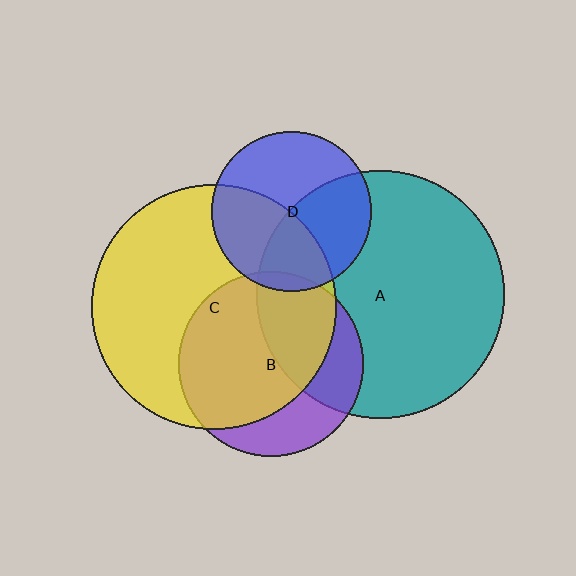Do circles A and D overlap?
Yes.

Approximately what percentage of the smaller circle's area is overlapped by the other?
Approximately 45%.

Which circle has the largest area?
Circle A (teal).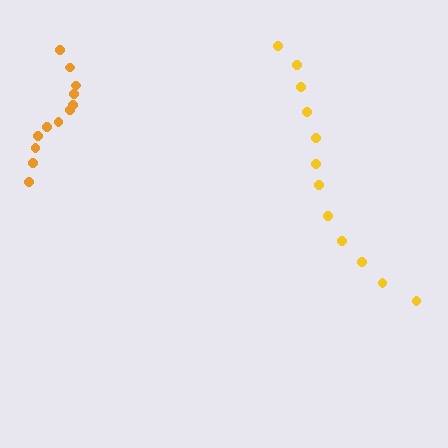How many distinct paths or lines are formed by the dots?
There are 2 distinct paths.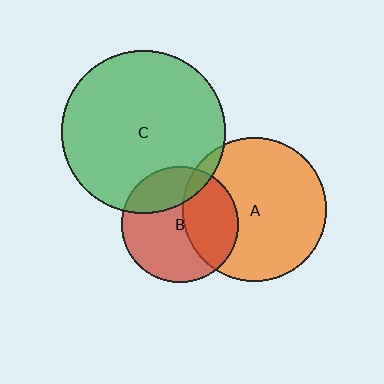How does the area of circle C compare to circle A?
Approximately 1.3 times.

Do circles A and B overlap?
Yes.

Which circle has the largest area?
Circle C (green).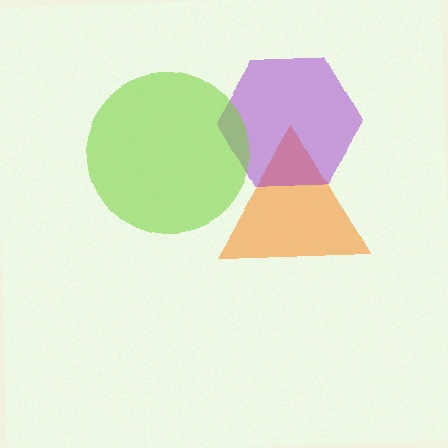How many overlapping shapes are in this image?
There are 3 overlapping shapes in the image.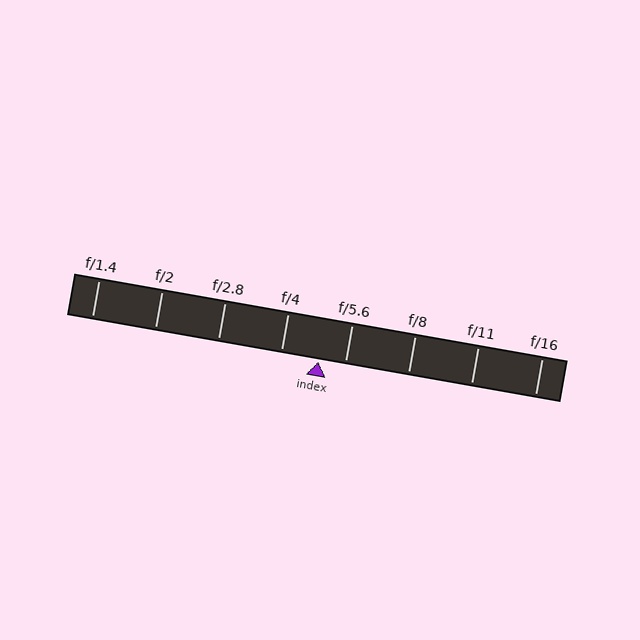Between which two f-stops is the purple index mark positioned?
The index mark is between f/4 and f/5.6.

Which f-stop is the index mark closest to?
The index mark is closest to f/5.6.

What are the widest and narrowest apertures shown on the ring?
The widest aperture shown is f/1.4 and the narrowest is f/16.